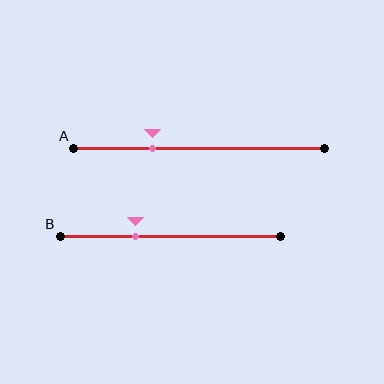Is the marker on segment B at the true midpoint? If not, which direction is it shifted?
No, the marker on segment B is shifted to the left by about 16% of the segment length.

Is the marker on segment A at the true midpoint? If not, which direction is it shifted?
No, the marker on segment A is shifted to the left by about 18% of the segment length.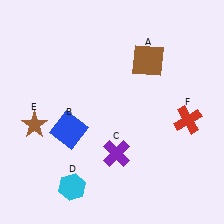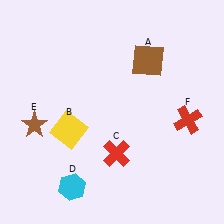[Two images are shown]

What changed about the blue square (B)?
In Image 1, B is blue. In Image 2, it changed to yellow.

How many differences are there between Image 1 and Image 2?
There are 2 differences between the two images.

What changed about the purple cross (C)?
In Image 1, C is purple. In Image 2, it changed to red.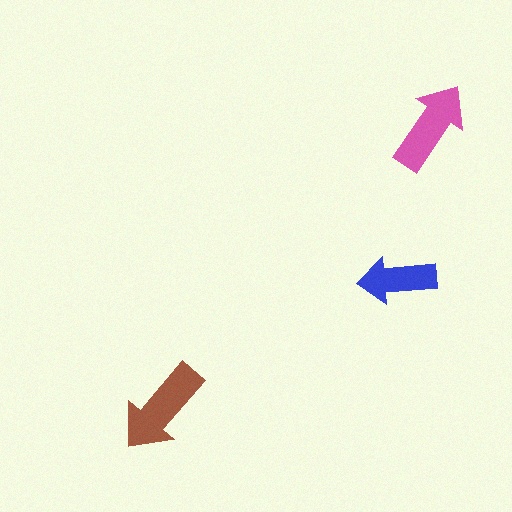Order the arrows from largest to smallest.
the brown one, the pink one, the blue one.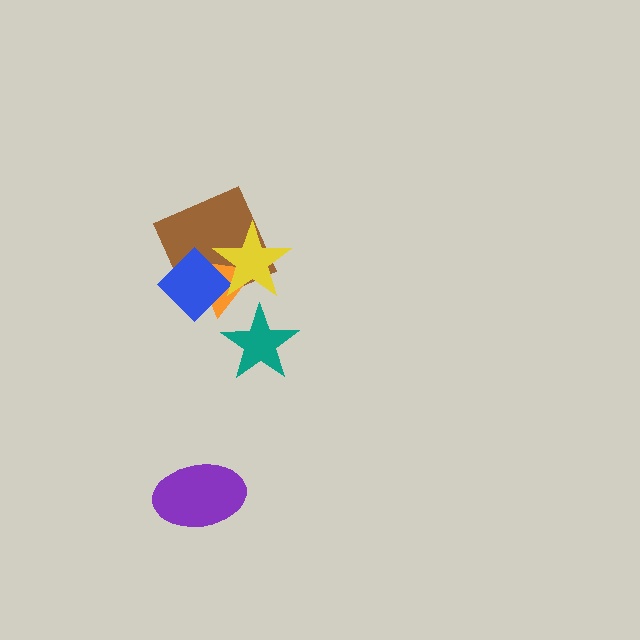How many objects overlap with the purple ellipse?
0 objects overlap with the purple ellipse.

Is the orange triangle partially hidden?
Yes, it is partially covered by another shape.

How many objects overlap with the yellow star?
3 objects overlap with the yellow star.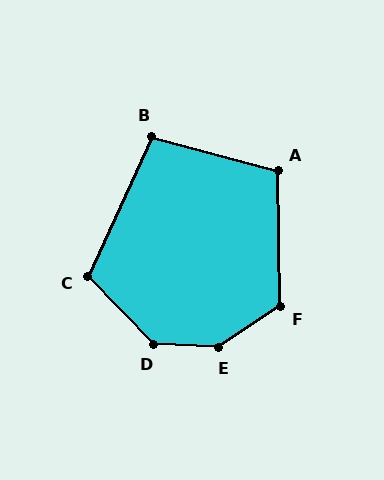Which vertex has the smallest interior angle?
B, at approximately 100 degrees.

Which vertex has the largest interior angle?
E, at approximately 143 degrees.